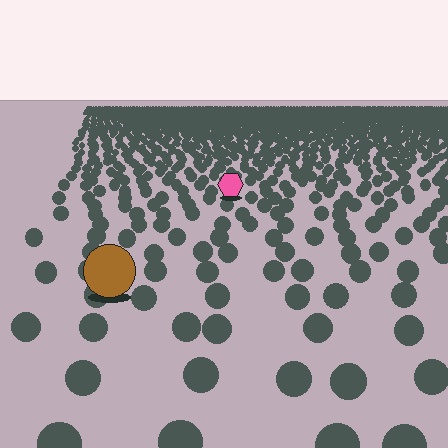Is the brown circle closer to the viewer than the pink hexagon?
Yes. The brown circle is closer — you can tell from the texture gradient: the ground texture is coarser near it.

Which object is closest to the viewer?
The brown circle is closest. The texture marks near it are larger and more spread out.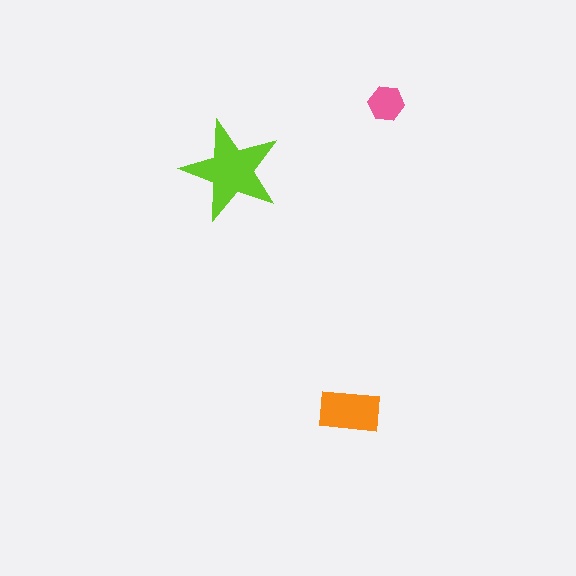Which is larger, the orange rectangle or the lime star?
The lime star.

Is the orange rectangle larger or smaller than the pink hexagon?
Larger.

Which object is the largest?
The lime star.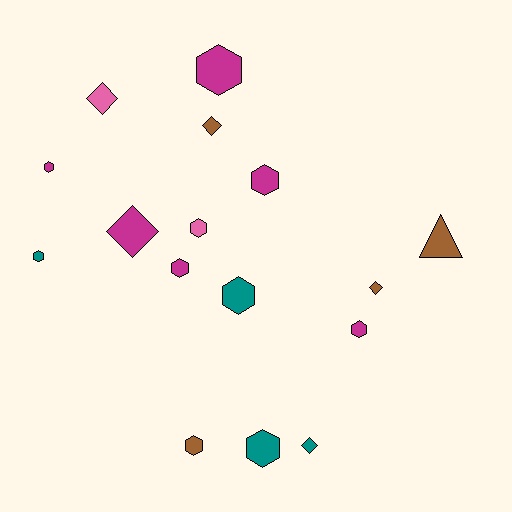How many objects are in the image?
There are 16 objects.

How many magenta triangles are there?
There are no magenta triangles.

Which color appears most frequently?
Magenta, with 6 objects.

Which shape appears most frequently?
Hexagon, with 10 objects.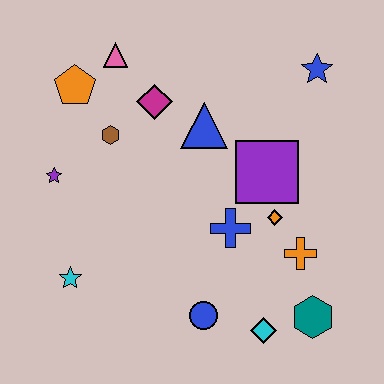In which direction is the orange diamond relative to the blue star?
The orange diamond is below the blue star.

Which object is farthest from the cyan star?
The blue star is farthest from the cyan star.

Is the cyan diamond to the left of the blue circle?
No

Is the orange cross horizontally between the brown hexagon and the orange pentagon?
No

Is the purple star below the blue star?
Yes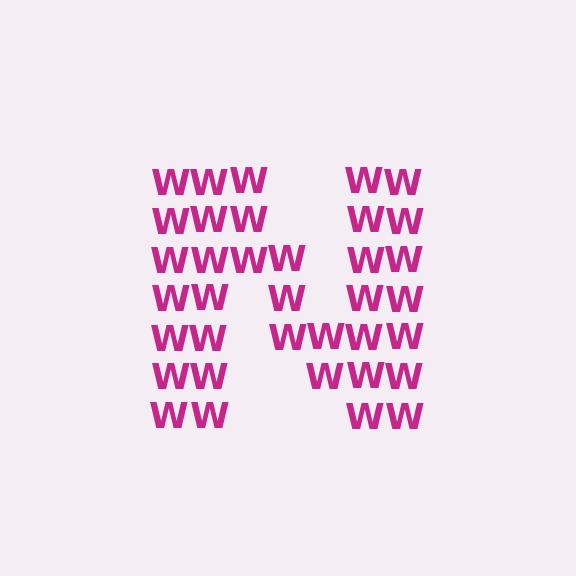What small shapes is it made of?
It is made of small letter W's.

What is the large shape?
The large shape is the letter N.